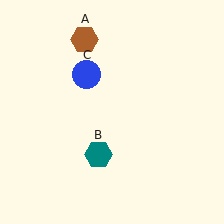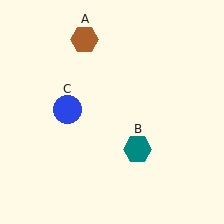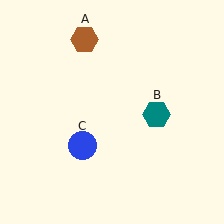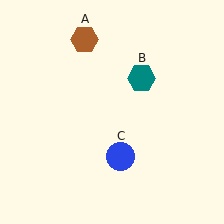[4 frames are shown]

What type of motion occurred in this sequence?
The teal hexagon (object B), blue circle (object C) rotated counterclockwise around the center of the scene.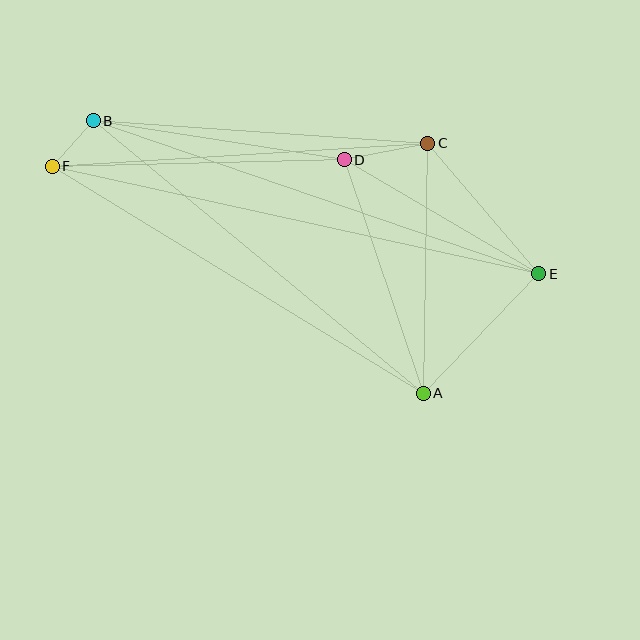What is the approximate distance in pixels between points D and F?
The distance between D and F is approximately 292 pixels.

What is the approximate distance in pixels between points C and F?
The distance between C and F is approximately 376 pixels.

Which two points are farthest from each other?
Points E and F are farthest from each other.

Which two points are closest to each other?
Points B and F are closest to each other.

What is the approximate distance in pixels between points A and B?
The distance between A and B is approximately 428 pixels.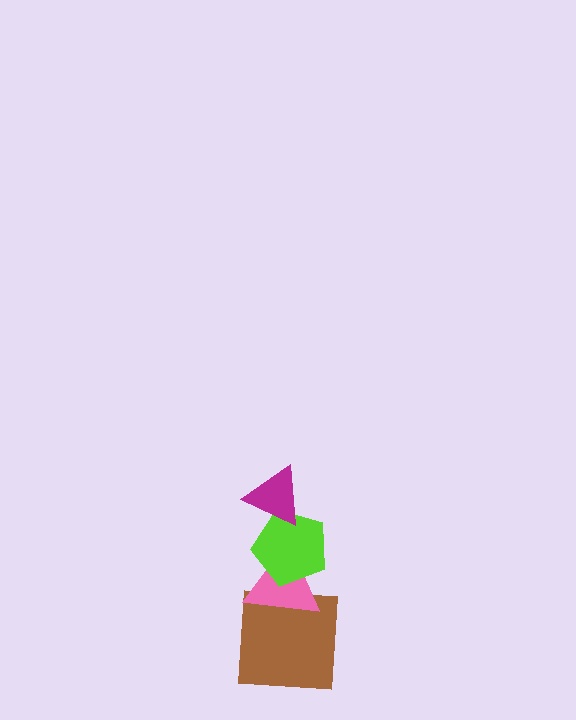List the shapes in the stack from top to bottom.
From top to bottom: the magenta triangle, the lime pentagon, the pink triangle, the brown square.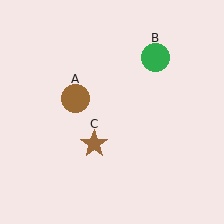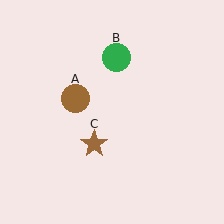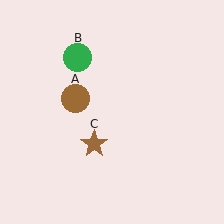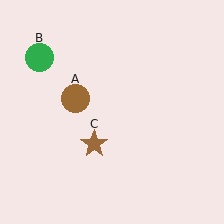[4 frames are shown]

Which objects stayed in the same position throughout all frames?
Brown circle (object A) and brown star (object C) remained stationary.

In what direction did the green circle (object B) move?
The green circle (object B) moved left.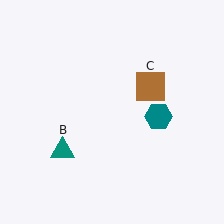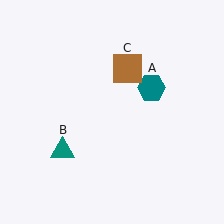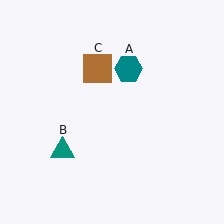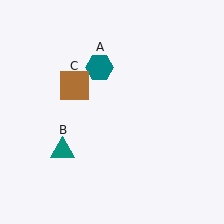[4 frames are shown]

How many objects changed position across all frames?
2 objects changed position: teal hexagon (object A), brown square (object C).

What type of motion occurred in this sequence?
The teal hexagon (object A), brown square (object C) rotated counterclockwise around the center of the scene.